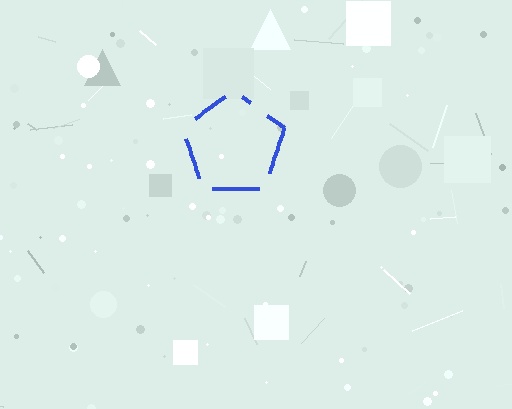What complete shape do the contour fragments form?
The contour fragments form a pentagon.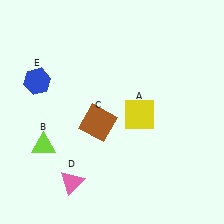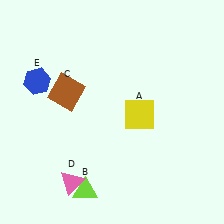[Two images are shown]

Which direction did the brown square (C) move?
The brown square (C) moved left.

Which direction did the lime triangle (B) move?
The lime triangle (B) moved down.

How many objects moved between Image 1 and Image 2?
2 objects moved between the two images.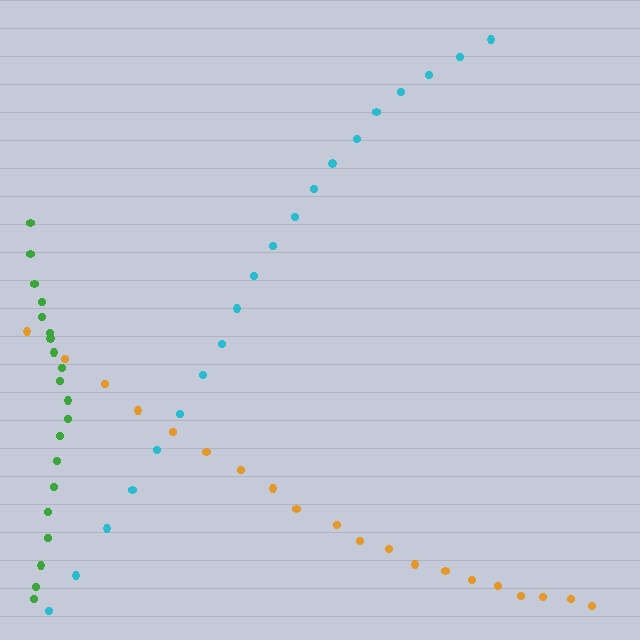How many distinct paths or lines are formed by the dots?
There are 3 distinct paths.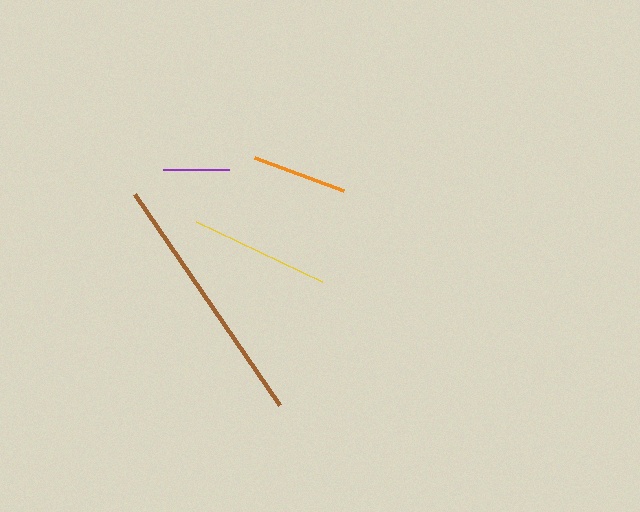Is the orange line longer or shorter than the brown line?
The brown line is longer than the orange line.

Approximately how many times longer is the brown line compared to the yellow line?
The brown line is approximately 1.8 times the length of the yellow line.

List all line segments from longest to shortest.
From longest to shortest: brown, yellow, orange, purple.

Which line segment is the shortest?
The purple line is the shortest at approximately 66 pixels.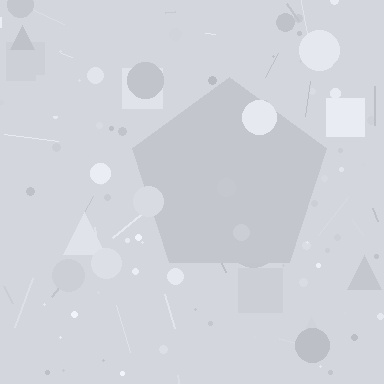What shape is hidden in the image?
A pentagon is hidden in the image.